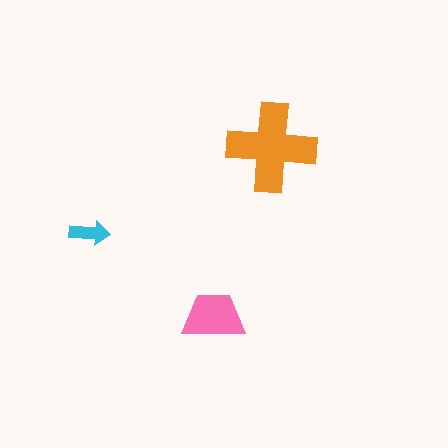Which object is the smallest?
The cyan arrow.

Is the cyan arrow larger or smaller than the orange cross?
Smaller.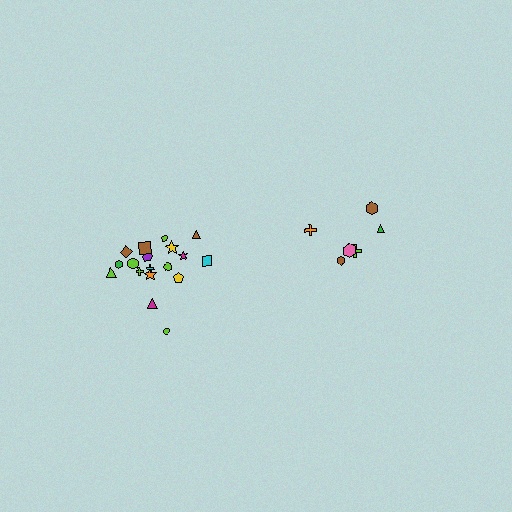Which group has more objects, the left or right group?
The left group.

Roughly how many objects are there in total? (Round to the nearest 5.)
Roughly 25 objects in total.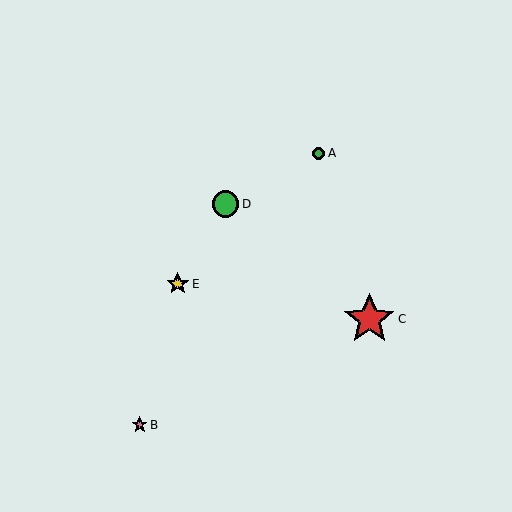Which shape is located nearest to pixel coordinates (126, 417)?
The pink star (labeled B) at (140, 425) is nearest to that location.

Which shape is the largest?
The red star (labeled C) is the largest.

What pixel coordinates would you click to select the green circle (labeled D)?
Click at (225, 204) to select the green circle D.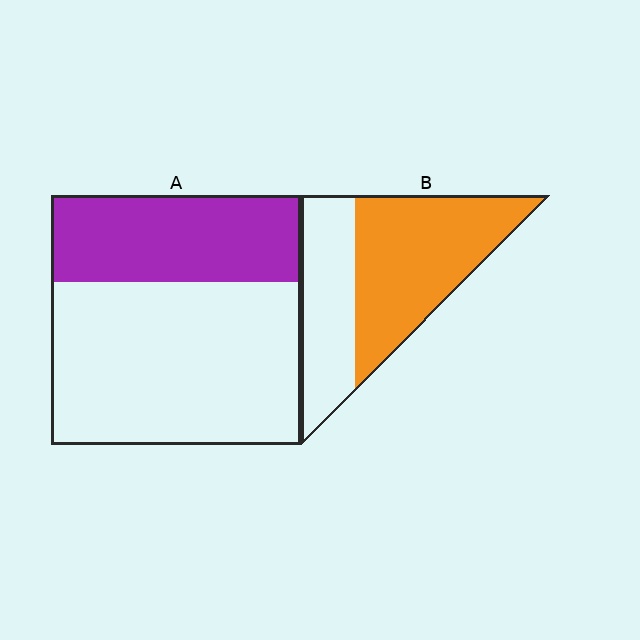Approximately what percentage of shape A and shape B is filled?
A is approximately 35% and B is approximately 60%.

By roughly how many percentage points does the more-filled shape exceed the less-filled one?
By roughly 25 percentage points (B over A).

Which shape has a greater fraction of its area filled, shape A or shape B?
Shape B.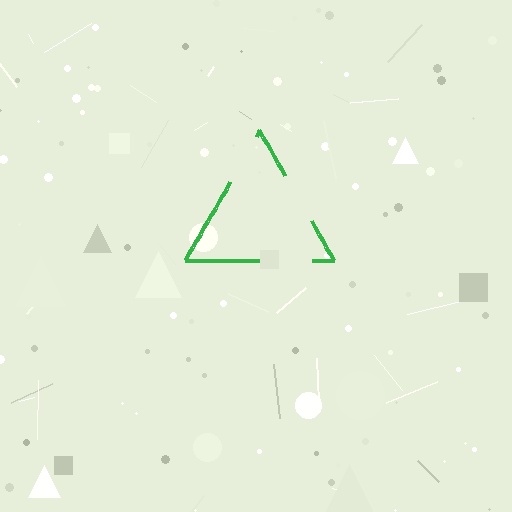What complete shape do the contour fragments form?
The contour fragments form a triangle.